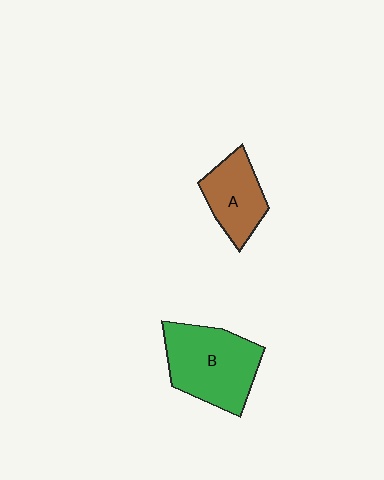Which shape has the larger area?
Shape B (green).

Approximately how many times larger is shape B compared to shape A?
Approximately 1.6 times.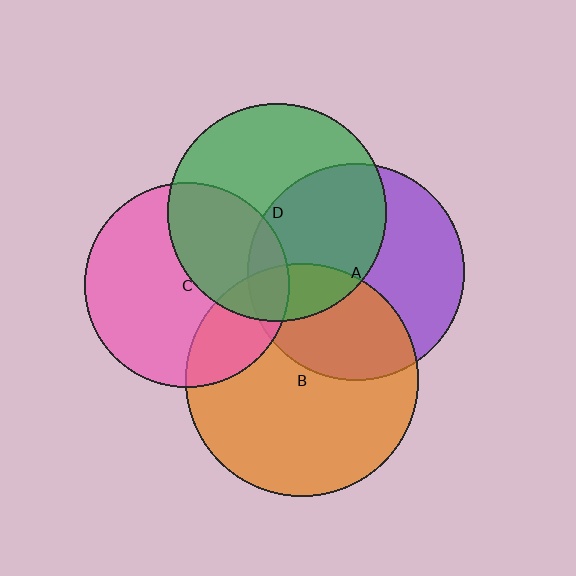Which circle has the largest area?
Circle B (orange).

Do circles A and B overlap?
Yes.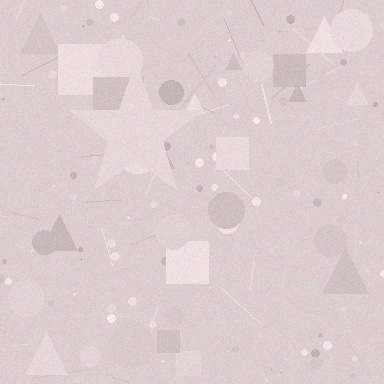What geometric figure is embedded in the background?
A star is embedded in the background.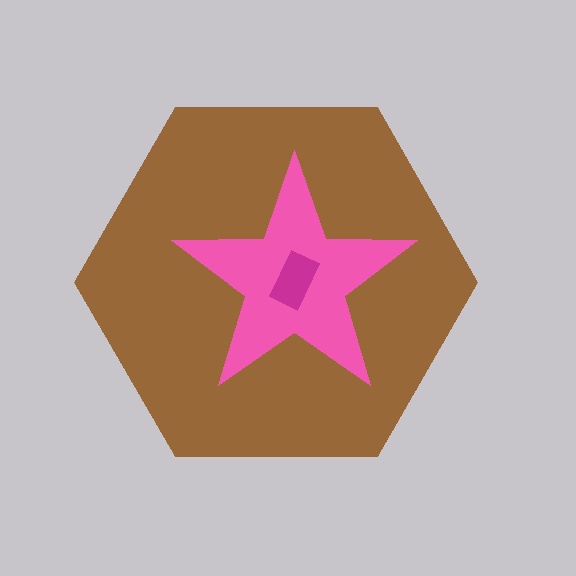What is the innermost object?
The magenta rectangle.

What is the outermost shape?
The brown hexagon.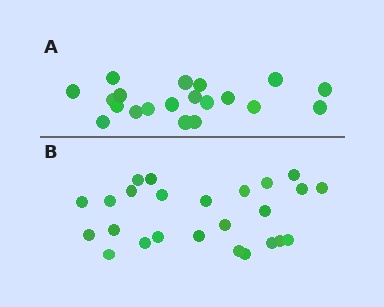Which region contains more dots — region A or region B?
Region B (the bottom region) has more dots.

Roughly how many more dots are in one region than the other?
Region B has about 5 more dots than region A.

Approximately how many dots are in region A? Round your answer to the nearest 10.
About 20 dots.